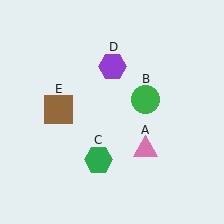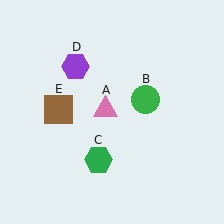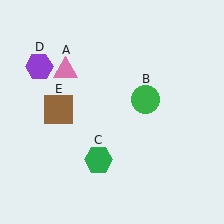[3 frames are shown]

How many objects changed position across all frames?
2 objects changed position: pink triangle (object A), purple hexagon (object D).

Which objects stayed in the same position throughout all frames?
Green circle (object B) and green hexagon (object C) and brown square (object E) remained stationary.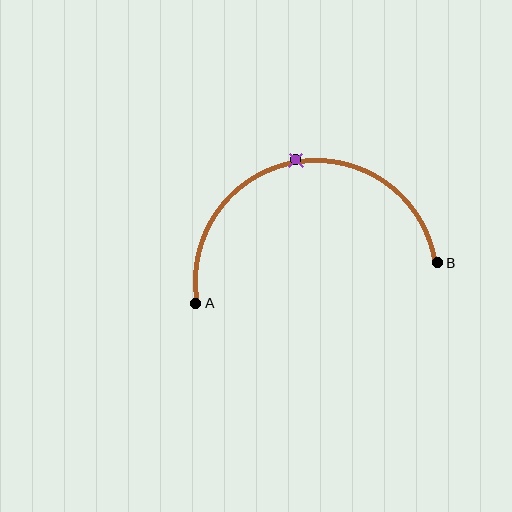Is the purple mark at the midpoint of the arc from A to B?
Yes. The purple mark lies on the arc at equal arc-length from both A and B — it is the arc midpoint.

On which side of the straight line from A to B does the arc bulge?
The arc bulges above the straight line connecting A and B.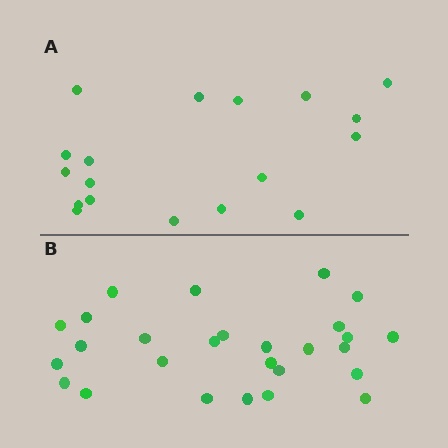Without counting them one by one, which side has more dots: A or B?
Region B (the bottom region) has more dots.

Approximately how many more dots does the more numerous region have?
Region B has roughly 8 or so more dots than region A.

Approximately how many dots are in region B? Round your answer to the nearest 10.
About 30 dots. (The exact count is 27, which rounds to 30.)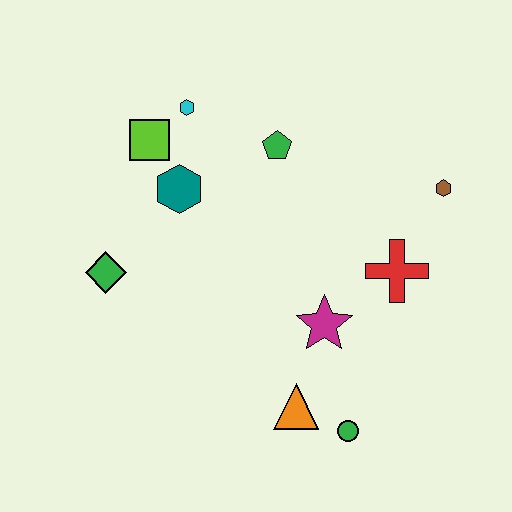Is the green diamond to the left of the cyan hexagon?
Yes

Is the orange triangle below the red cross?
Yes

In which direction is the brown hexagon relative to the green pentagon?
The brown hexagon is to the right of the green pentagon.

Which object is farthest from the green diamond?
The brown hexagon is farthest from the green diamond.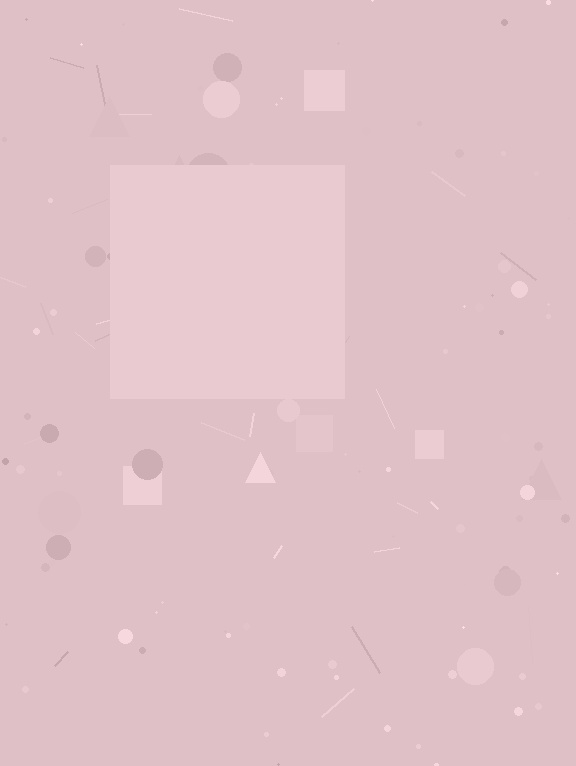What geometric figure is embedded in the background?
A square is embedded in the background.